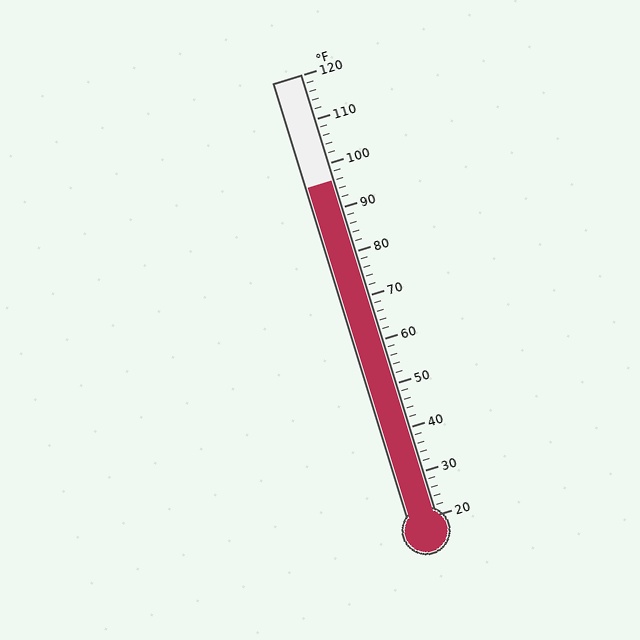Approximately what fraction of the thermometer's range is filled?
The thermometer is filled to approximately 75% of its range.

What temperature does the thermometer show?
The thermometer shows approximately 96°F.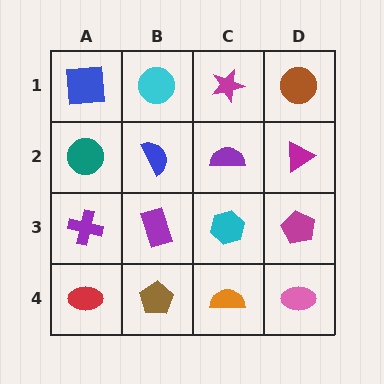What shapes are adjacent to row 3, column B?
A blue semicircle (row 2, column B), a brown pentagon (row 4, column B), a purple cross (row 3, column A), a cyan hexagon (row 3, column C).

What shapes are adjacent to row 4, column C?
A cyan hexagon (row 3, column C), a brown pentagon (row 4, column B), a pink ellipse (row 4, column D).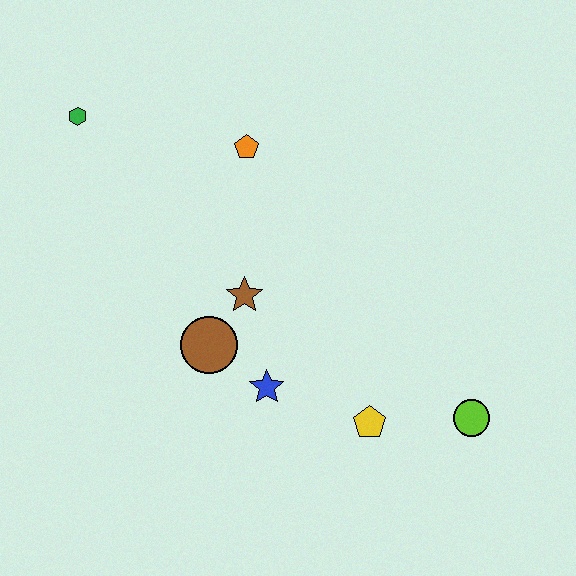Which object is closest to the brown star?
The brown circle is closest to the brown star.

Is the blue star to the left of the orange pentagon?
No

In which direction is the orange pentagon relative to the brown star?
The orange pentagon is above the brown star.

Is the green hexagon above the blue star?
Yes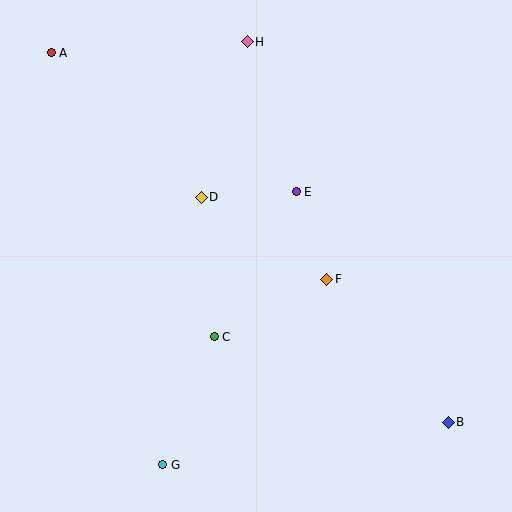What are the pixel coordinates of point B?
Point B is at (448, 422).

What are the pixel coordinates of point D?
Point D is at (201, 197).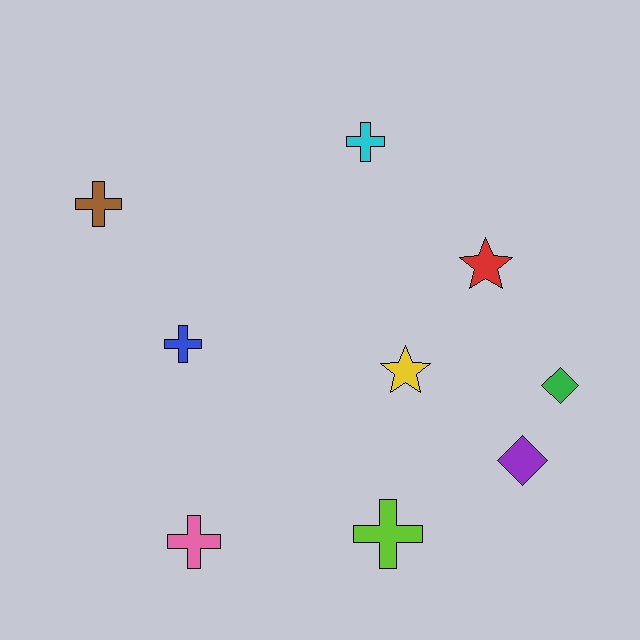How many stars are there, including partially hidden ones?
There are 2 stars.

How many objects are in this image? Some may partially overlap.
There are 9 objects.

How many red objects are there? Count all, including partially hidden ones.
There is 1 red object.